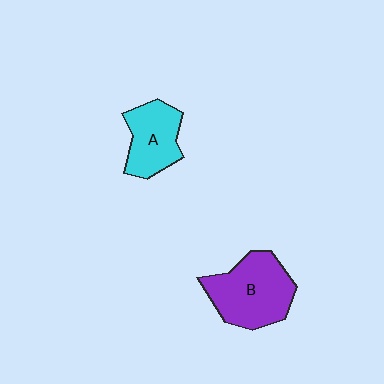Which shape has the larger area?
Shape B (purple).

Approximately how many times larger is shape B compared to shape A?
Approximately 1.4 times.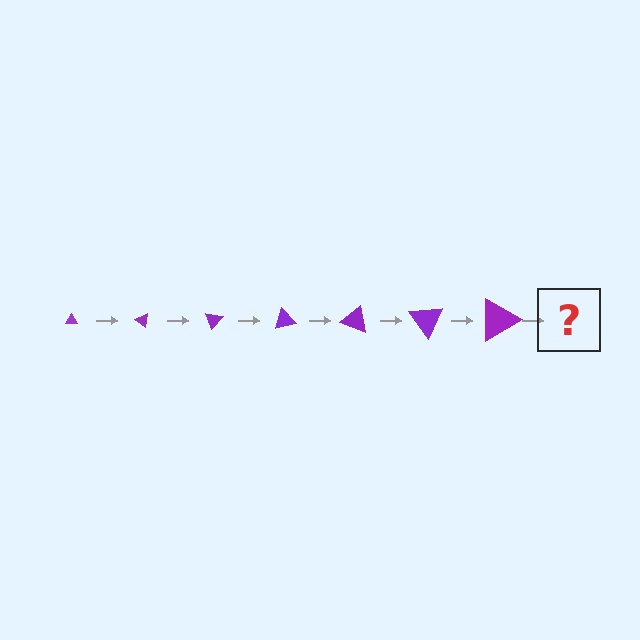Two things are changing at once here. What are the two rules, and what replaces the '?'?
The two rules are that the triangle grows larger each step and it rotates 35 degrees each step. The '?' should be a triangle, larger than the previous one and rotated 245 degrees from the start.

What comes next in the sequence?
The next element should be a triangle, larger than the previous one and rotated 245 degrees from the start.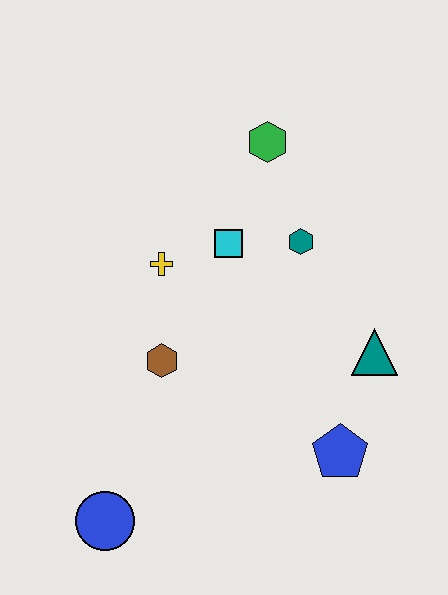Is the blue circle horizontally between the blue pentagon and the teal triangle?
No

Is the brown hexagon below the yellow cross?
Yes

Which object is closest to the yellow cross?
The cyan square is closest to the yellow cross.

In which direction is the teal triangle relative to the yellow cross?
The teal triangle is to the right of the yellow cross.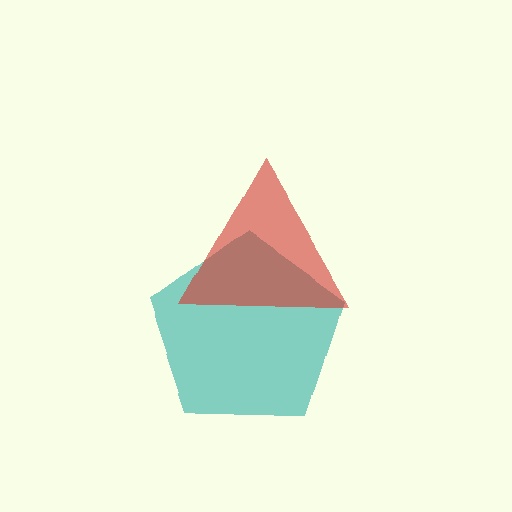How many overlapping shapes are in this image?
There are 2 overlapping shapes in the image.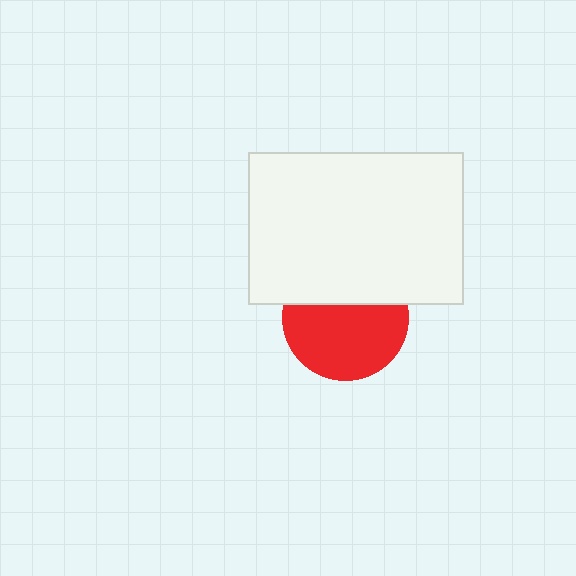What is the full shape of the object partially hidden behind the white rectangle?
The partially hidden object is a red circle.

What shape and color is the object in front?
The object in front is a white rectangle.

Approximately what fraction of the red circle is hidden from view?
Roughly 38% of the red circle is hidden behind the white rectangle.